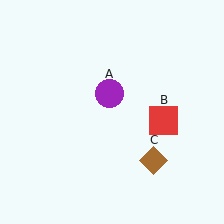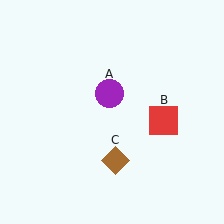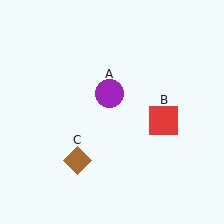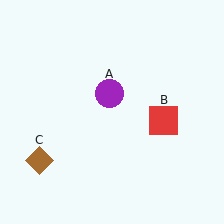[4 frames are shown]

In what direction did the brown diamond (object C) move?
The brown diamond (object C) moved left.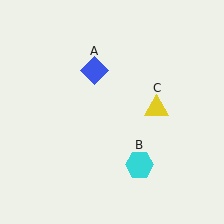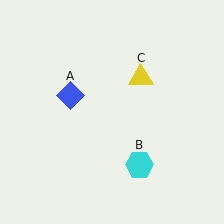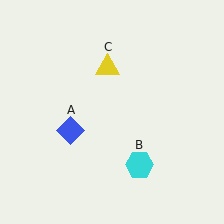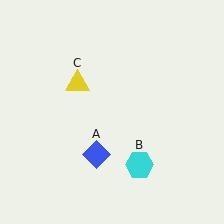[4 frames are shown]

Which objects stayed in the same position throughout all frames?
Cyan hexagon (object B) remained stationary.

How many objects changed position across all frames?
2 objects changed position: blue diamond (object A), yellow triangle (object C).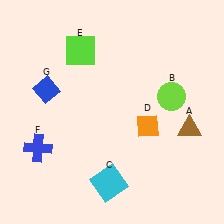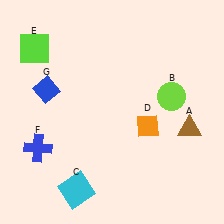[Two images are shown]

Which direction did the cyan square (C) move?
The cyan square (C) moved left.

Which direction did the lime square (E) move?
The lime square (E) moved left.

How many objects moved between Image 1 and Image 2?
2 objects moved between the two images.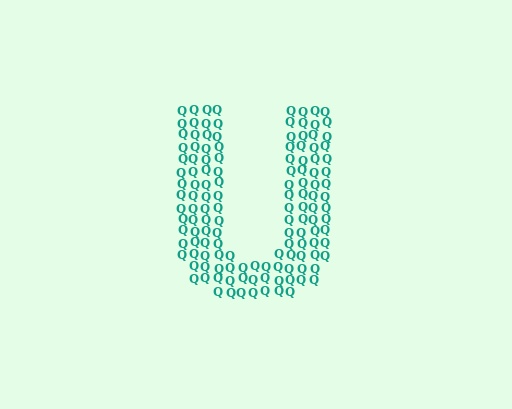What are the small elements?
The small elements are letter Q's.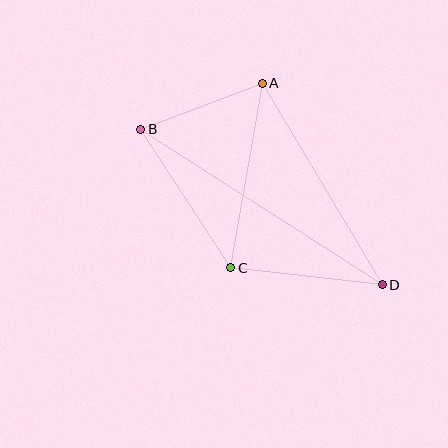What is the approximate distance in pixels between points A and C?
The distance between A and C is approximately 187 pixels.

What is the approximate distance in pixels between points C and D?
The distance between C and D is approximately 152 pixels.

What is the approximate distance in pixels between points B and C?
The distance between B and C is approximately 165 pixels.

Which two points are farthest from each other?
Points B and D are farthest from each other.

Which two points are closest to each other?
Points A and B are closest to each other.